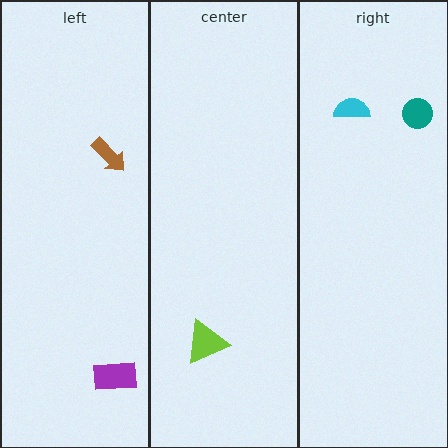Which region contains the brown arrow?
The left region.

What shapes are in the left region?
The brown arrow, the purple rectangle.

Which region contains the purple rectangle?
The left region.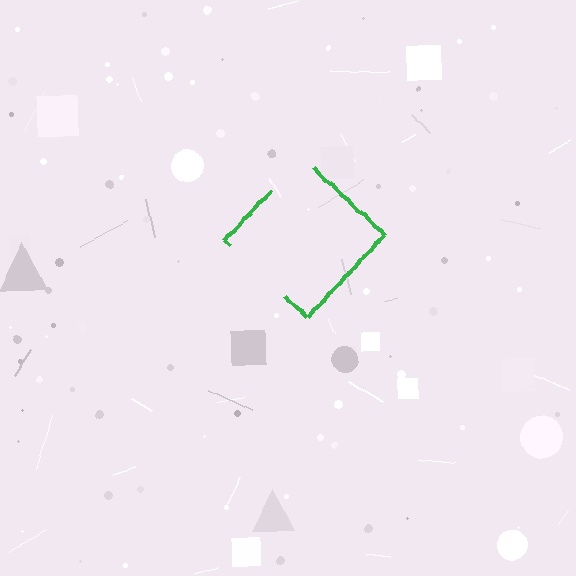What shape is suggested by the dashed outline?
The dashed outline suggests a diamond.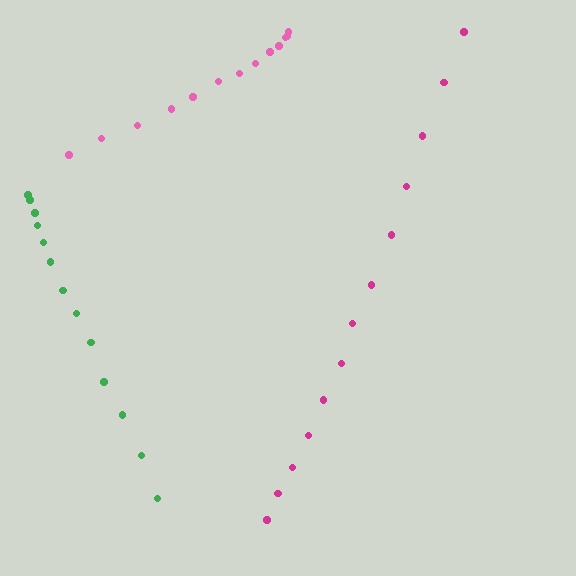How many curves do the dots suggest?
There are 3 distinct paths.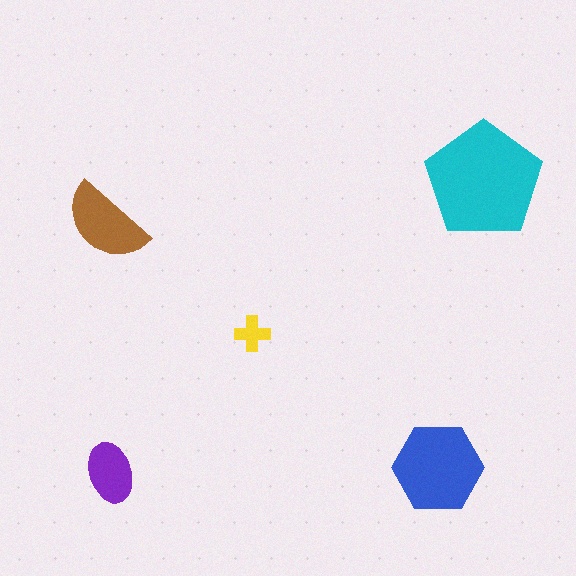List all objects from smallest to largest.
The yellow cross, the purple ellipse, the brown semicircle, the blue hexagon, the cyan pentagon.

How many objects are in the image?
There are 5 objects in the image.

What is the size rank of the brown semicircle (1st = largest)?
3rd.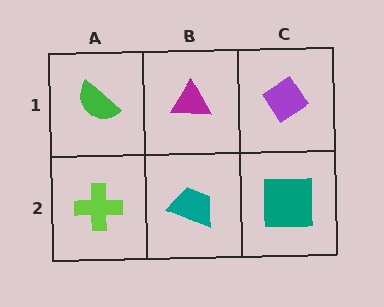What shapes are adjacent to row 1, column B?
A teal trapezoid (row 2, column B), a green semicircle (row 1, column A), a purple diamond (row 1, column C).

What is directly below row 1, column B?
A teal trapezoid.